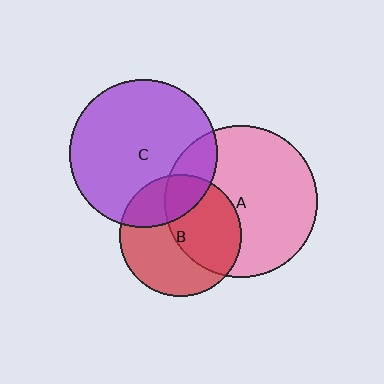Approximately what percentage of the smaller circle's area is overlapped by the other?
Approximately 15%.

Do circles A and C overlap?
Yes.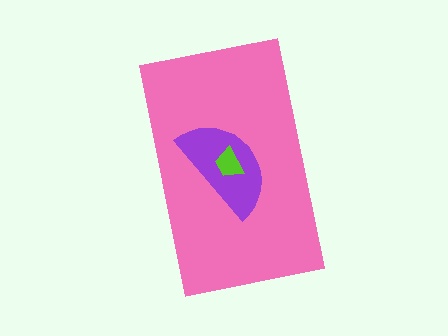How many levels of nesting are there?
3.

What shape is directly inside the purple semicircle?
The lime trapezoid.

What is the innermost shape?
The lime trapezoid.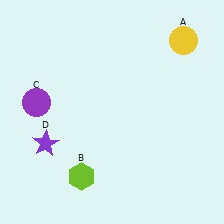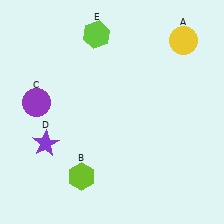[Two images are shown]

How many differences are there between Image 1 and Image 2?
There is 1 difference between the two images.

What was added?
A lime hexagon (E) was added in Image 2.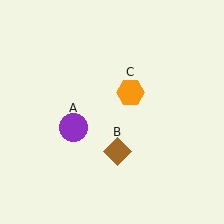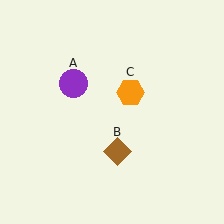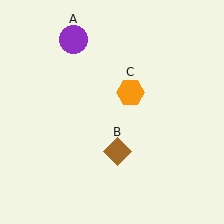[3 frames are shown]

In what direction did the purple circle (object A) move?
The purple circle (object A) moved up.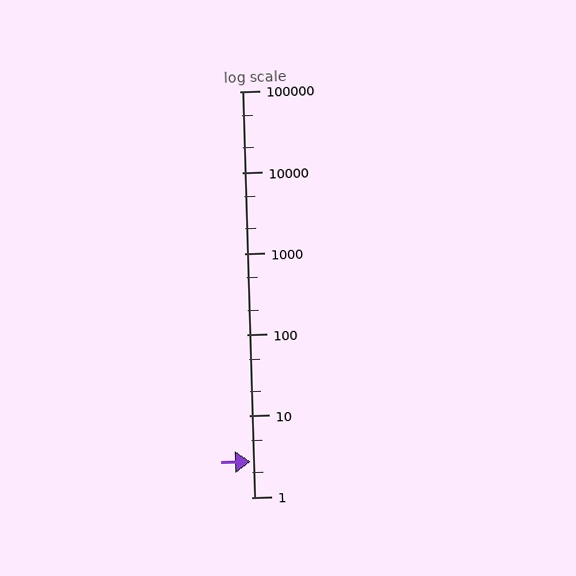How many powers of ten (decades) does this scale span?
The scale spans 5 decades, from 1 to 100000.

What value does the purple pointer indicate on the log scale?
The pointer indicates approximately 2.7.